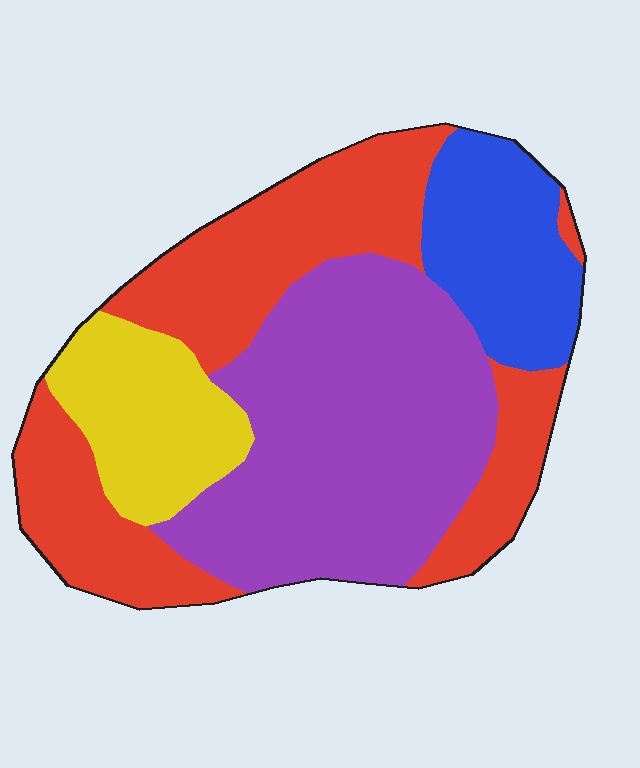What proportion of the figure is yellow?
Yellow covers 13% of the figure.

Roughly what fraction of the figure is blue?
Blue covers roughly 15% of the figure.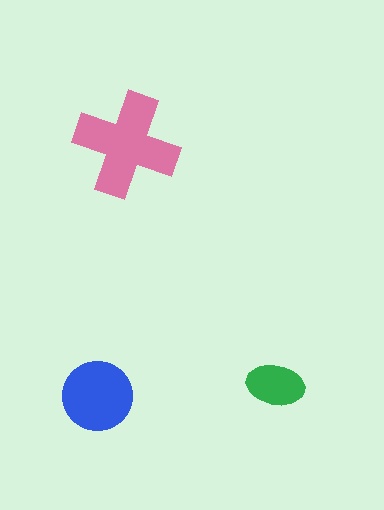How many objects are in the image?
There are 3 objects in the image.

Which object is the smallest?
The green ellipse.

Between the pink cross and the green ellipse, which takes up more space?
The pink cross.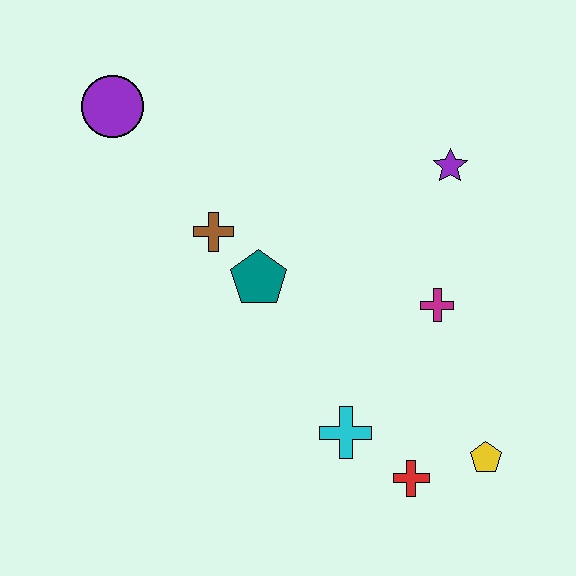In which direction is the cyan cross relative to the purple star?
The cyan cross is below the purple star.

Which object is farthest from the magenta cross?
The purple circle is farthest from the magenta cross.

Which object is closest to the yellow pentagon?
The red cross is closest to the yellow pentagon.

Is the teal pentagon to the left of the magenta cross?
Yes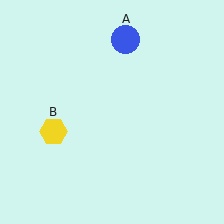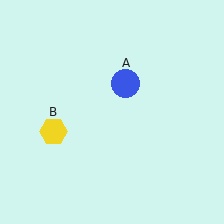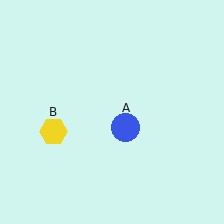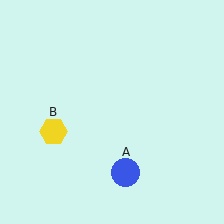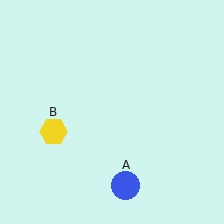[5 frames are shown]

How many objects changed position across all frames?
1 object changed position: blue circle (object A).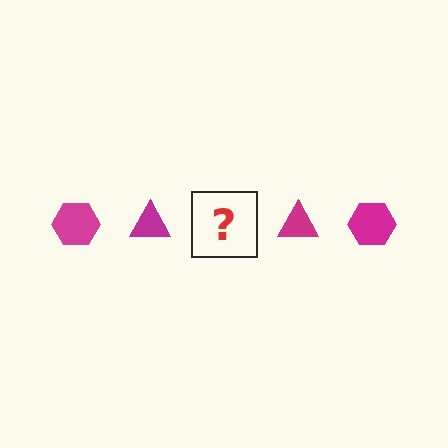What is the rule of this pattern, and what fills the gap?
The rule is that the pattern cycles through hexagon, triangle shapes in magenta. The gap should be filled with a magenta hexagon.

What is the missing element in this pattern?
The missing element is a magenta hexagon.